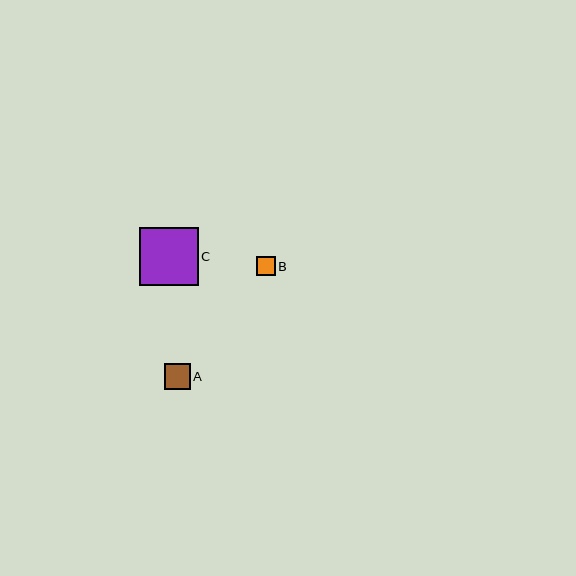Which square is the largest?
Square C is the largest with a size of approximately 59 pixels.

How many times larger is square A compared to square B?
Square A is approximately 1.4 times the size of square B.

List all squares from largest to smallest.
From largest to smallest: C, A, B.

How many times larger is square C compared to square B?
Square C is approximately 3.1 times the size of square B.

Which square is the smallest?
Square B is the smallest with a size of approximately 19 pixels.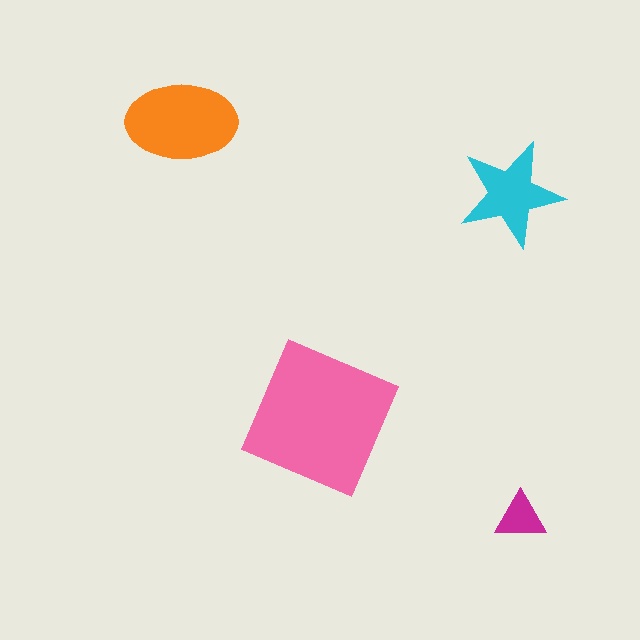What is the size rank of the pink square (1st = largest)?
1st.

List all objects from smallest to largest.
The magenta triangle, the cyan star, the orange ellipse, the pink square.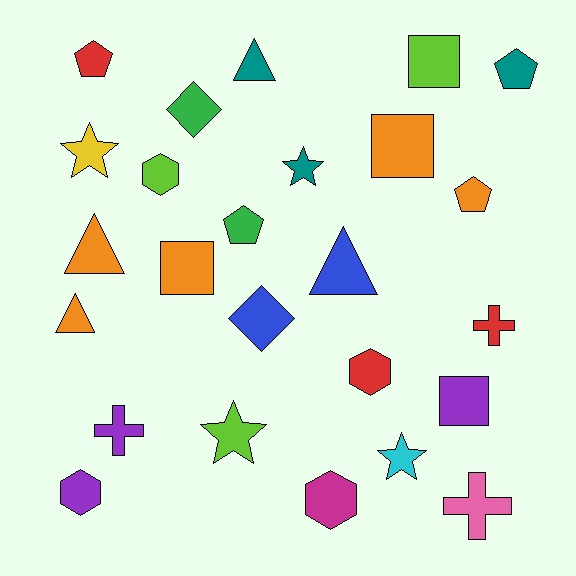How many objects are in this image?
There are 25 objects.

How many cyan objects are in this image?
There is 1 cyan object.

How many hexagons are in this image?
There are 4 hexagons.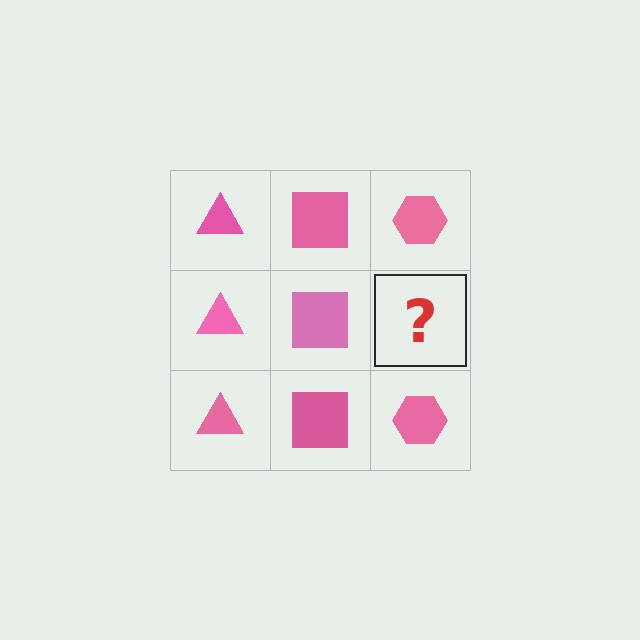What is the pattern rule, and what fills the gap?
The rule is that each column has a consistent shape. The gap should be filled with a pink hexagon.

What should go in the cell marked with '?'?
The missing cell should contain a pink hexagon.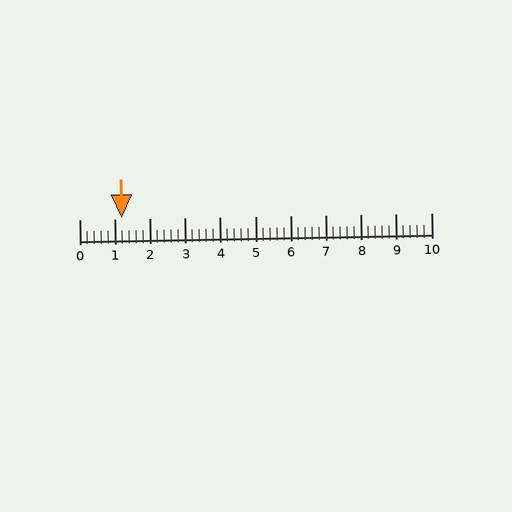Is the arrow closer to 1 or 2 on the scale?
The arrow is closer to 1.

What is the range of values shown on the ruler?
The ruler shows values from 0 to 10.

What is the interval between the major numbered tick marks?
The major tick marks are spaced 1 units apart.